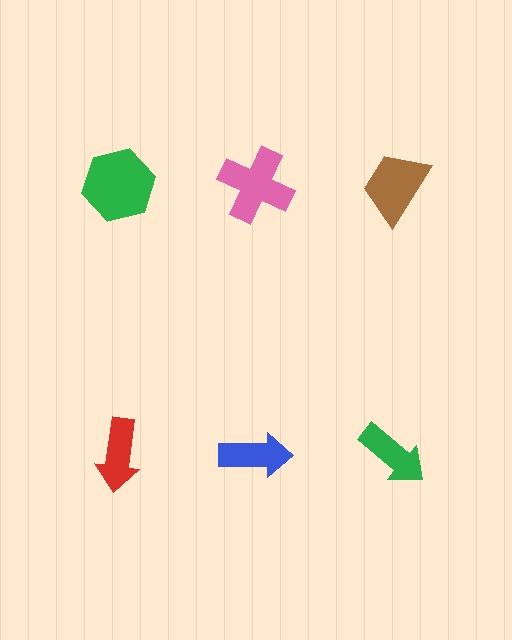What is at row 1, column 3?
A brown trapezoid.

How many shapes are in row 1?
3 shapes.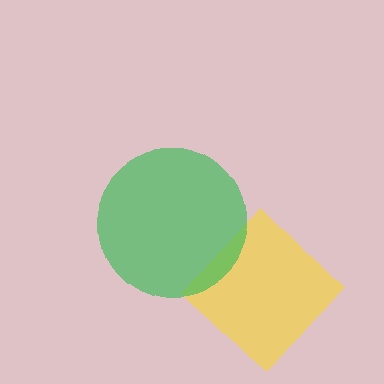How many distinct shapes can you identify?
There are 2 distinct shapes: a yellow diamond, a green circle.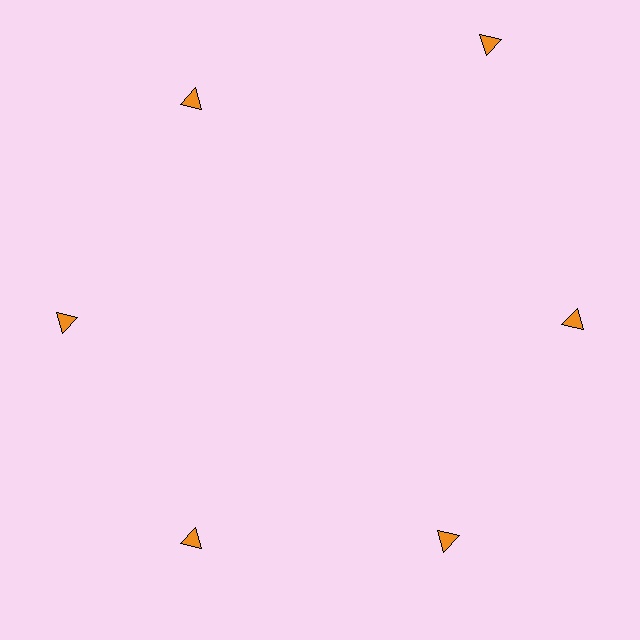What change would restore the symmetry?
The symmetry would be restored by moving it inward, back onto the ring so that all 6 triangles sit at equal angles and equal distance from the center.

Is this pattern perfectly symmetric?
No. The 6 orange triangles are arranged in a ring, but one element near the 1 o'clock position is pushed outward from the center, breaking the 6-fold rotational symmetry.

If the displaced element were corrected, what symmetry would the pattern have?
It would have 6-fold rotational symmetry — the pattern would map onto itself every 60 degrees.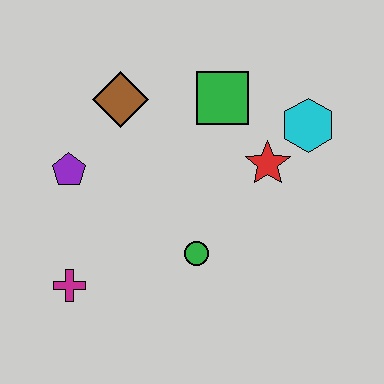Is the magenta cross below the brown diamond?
Yes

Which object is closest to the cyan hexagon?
The red star is closest to the cyan hexagon.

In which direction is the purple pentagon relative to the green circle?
The purple pentagon is to the left of the green circle.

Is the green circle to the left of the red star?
Yes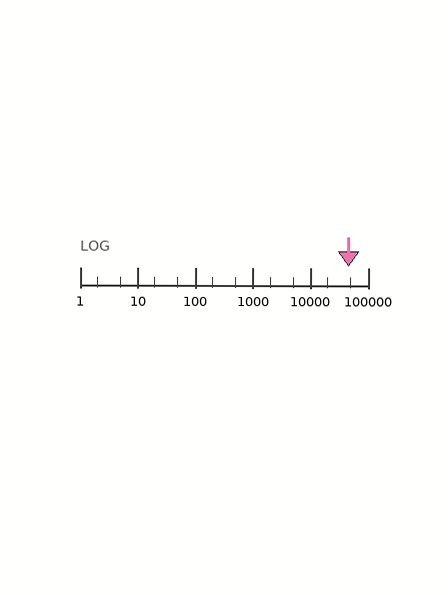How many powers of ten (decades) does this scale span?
The scale spans 5 decades, from 1 to 100000.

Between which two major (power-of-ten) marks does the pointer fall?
The pointer is between 10000 and 100000.